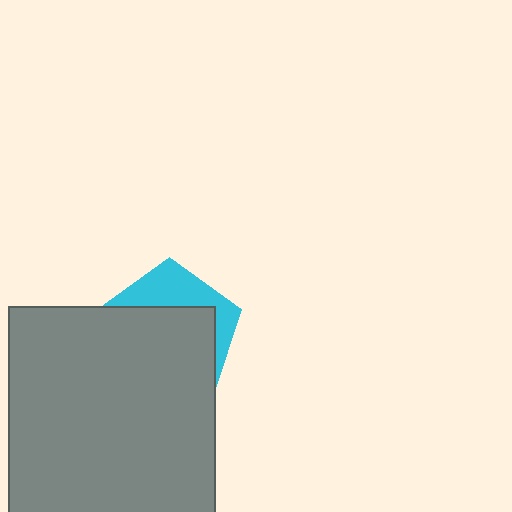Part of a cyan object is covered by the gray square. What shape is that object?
It is a pentagon.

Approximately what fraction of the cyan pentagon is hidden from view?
Roughly 68% of the cyan pentagon is hidden behind the gray square.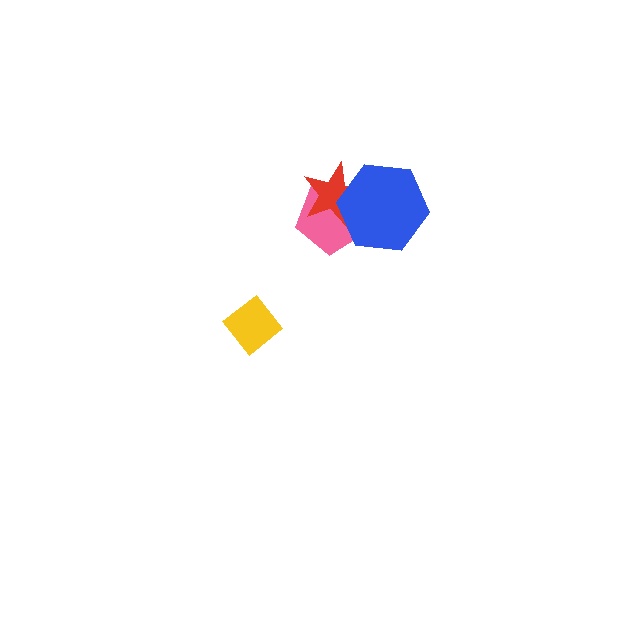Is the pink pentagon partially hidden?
Yes, it is partially covered by another shape.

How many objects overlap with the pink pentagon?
2 objects overlap with the pink pentagon.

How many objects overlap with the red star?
2 objects overlap with the red star.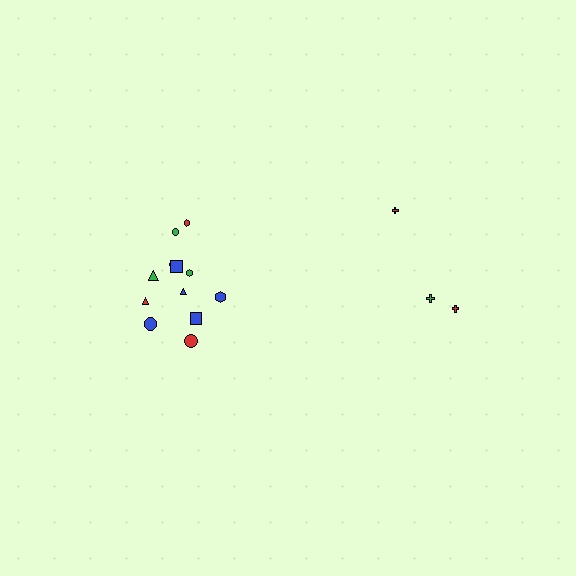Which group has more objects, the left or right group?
The left group.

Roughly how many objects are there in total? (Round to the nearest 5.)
Roughly 15 objects in total.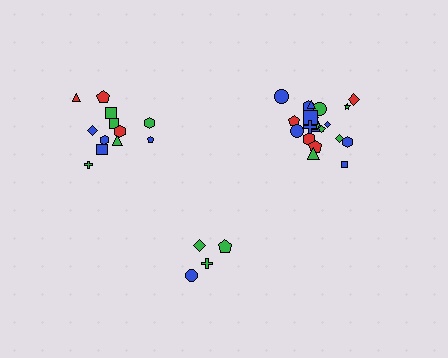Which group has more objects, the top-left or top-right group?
The top-right group.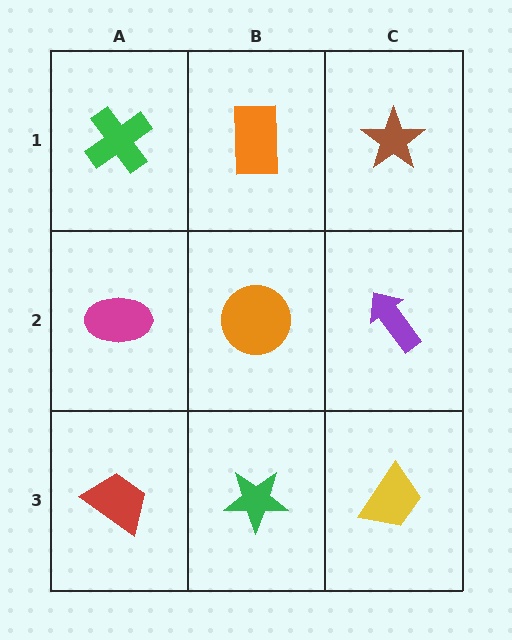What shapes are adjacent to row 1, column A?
A magenta ellipse (row 2, column A), an orange rectangle (row 1, column B).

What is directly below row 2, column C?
A yellow trapezoid.